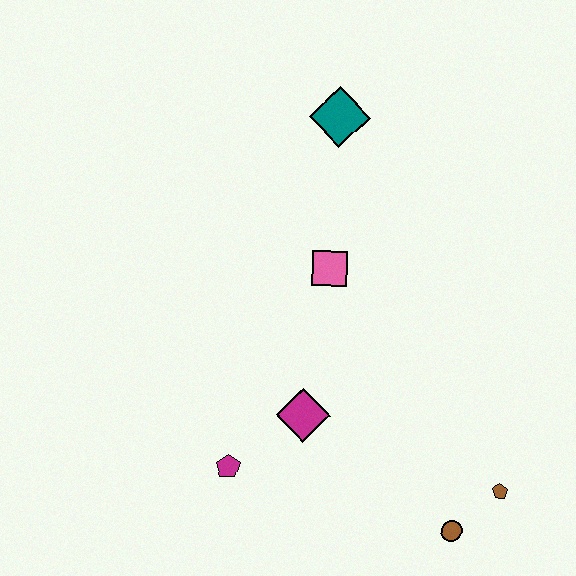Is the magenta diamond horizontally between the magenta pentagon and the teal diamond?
Yes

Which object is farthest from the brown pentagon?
The teal diamond is farthest from the brown pentagon.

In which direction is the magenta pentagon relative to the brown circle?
The magenta pentagon is to the left of the brown circle.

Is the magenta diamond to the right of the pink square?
No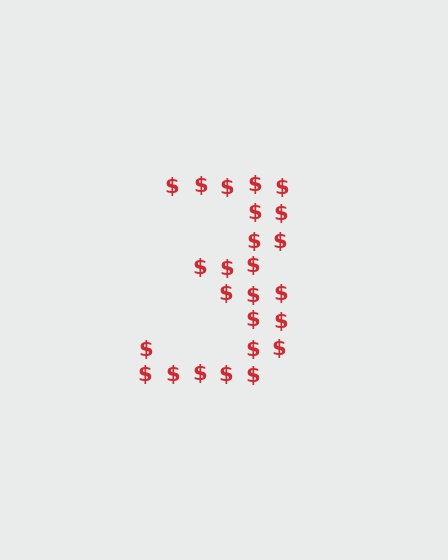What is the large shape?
The large shape is the digit 3.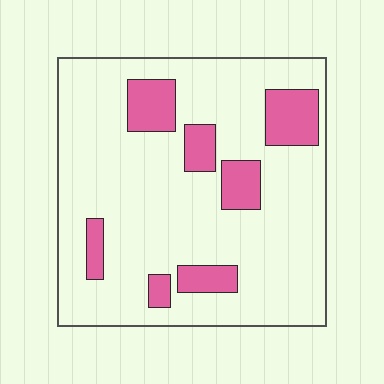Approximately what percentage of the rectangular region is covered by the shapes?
Approximately 20%.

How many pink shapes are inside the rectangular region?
7.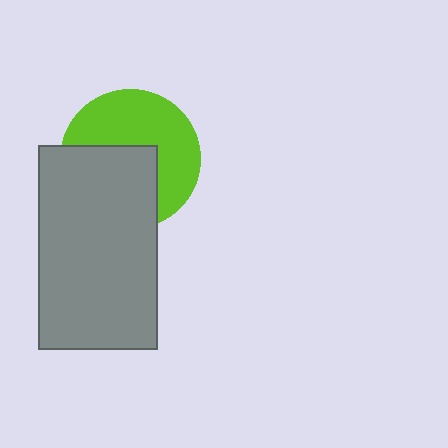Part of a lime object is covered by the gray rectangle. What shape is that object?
It is a circle.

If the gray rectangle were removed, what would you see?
You would see the complete lime circle.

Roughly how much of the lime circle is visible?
About half of it is visible (roughly 55%).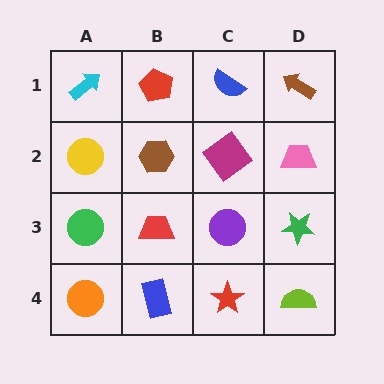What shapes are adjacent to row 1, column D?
A pink trapezoid (row 2, column D), a blue semicircle (row 1, column C).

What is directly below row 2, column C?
A purple circle.